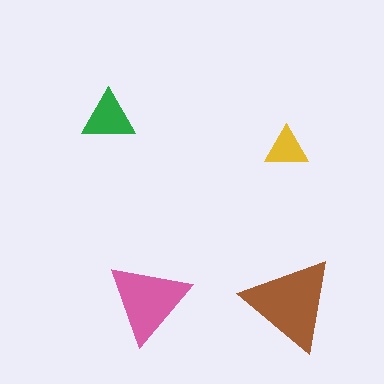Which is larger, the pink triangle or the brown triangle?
The brown one.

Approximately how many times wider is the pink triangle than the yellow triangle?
About 2 times wider.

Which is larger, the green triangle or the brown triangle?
The brown one.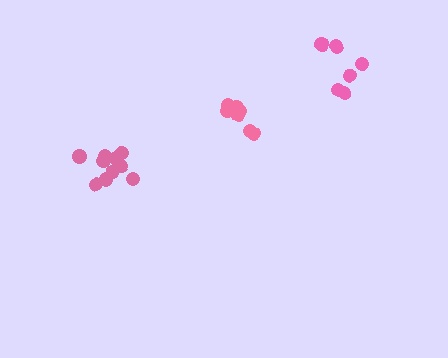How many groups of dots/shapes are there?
There are 3 groups.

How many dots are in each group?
Group 1: 7 dots, Group 2: 11 dots, Group 3: 6 dots (24 total).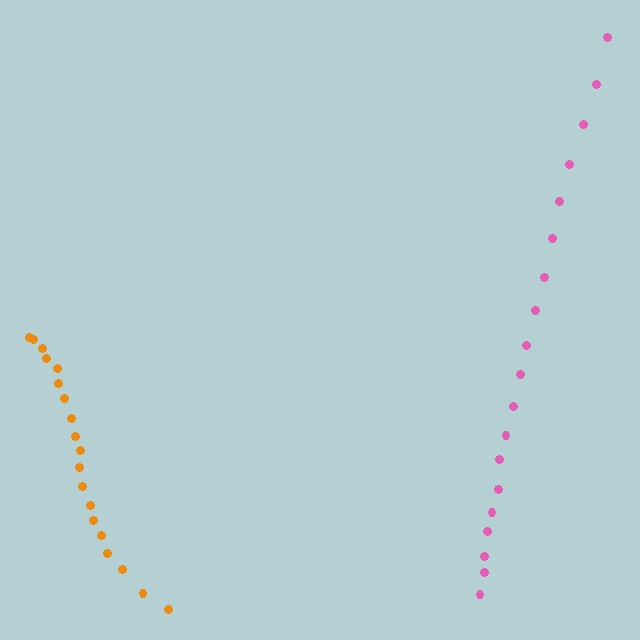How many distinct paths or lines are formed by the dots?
There are 2 distinct paths.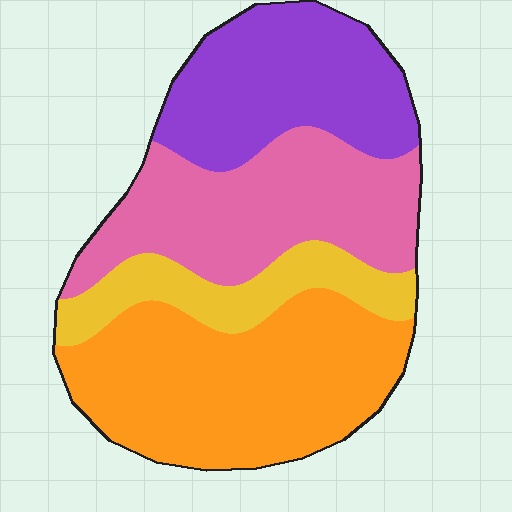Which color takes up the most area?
Orange, at roughly 35%.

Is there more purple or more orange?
Orange.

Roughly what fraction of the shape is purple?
Purple covers roughly 25% of the shape.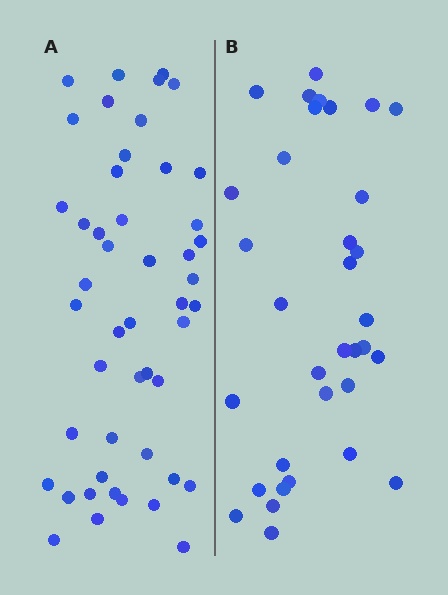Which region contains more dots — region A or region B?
Region A (the left region) has more dots.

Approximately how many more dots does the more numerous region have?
Region A has approximately 15 more dots than region B.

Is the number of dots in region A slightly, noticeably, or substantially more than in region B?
Region A has noticeably more, but not dramatically so. The ratio is roughly 1.4 to 1.